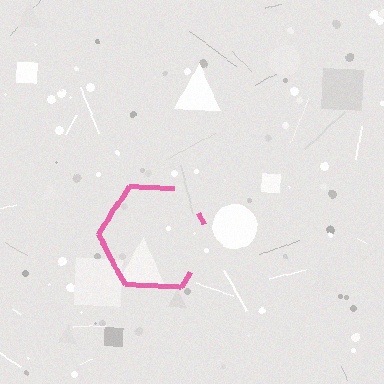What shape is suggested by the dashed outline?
The dashed outline suggests a hexagon.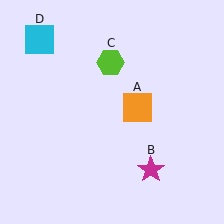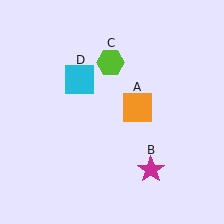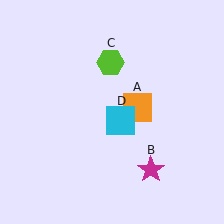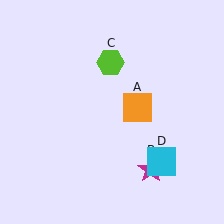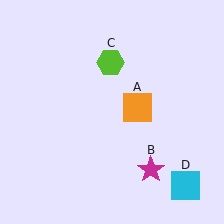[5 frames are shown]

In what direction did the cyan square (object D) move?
The cyan square (object D) moved down and to the right.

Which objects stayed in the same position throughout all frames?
Orange square (object A) and magenta star (object B) and lime hexagon (object C) remained stationary.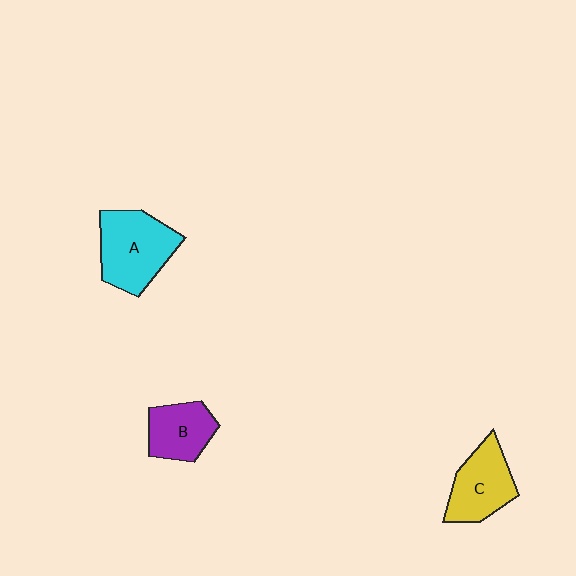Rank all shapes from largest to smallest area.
From largest to smallest: A (cyan), C (yellow), B (purple).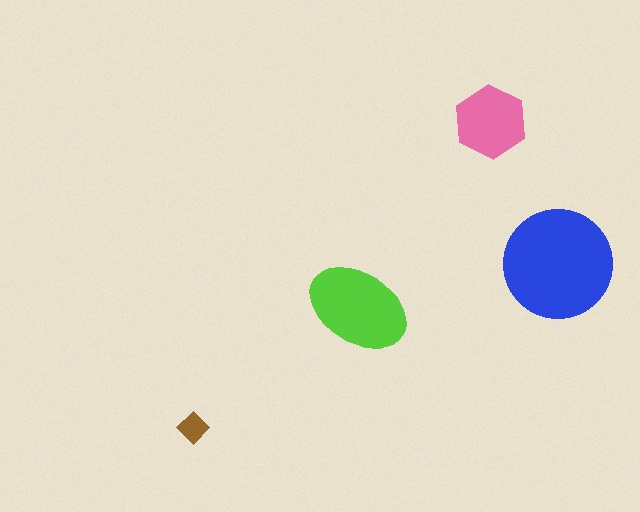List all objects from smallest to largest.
The brown diamond, the pink hexagon, the lime ellipse, the blue circle.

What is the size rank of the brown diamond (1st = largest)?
4th.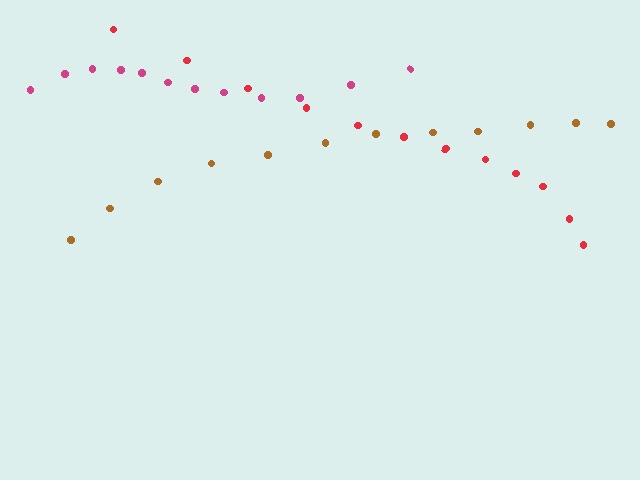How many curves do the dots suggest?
There are 3 distinct paths.